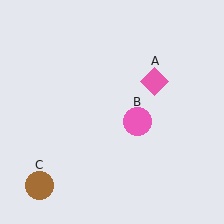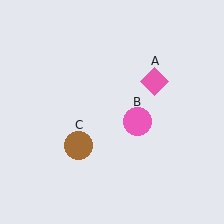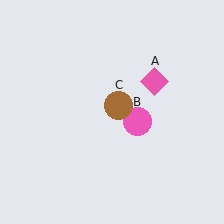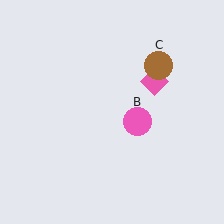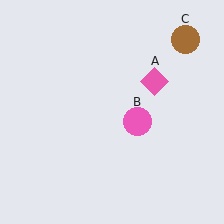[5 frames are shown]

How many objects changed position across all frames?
1 object changed position: brown circle (object C).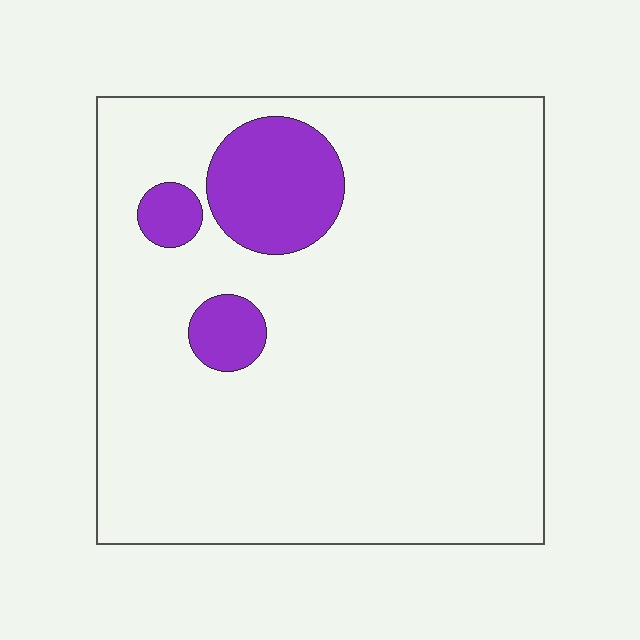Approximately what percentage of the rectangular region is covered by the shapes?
Approximately 10%.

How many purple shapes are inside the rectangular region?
3.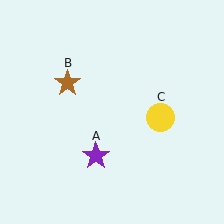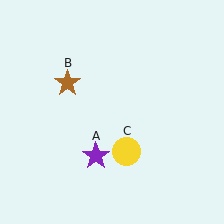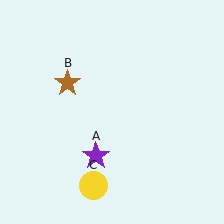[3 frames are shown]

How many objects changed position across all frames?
1 object changed position: yellow circle (object C).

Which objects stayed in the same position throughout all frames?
Purple star (object A) and brown star (object B) remained stationary.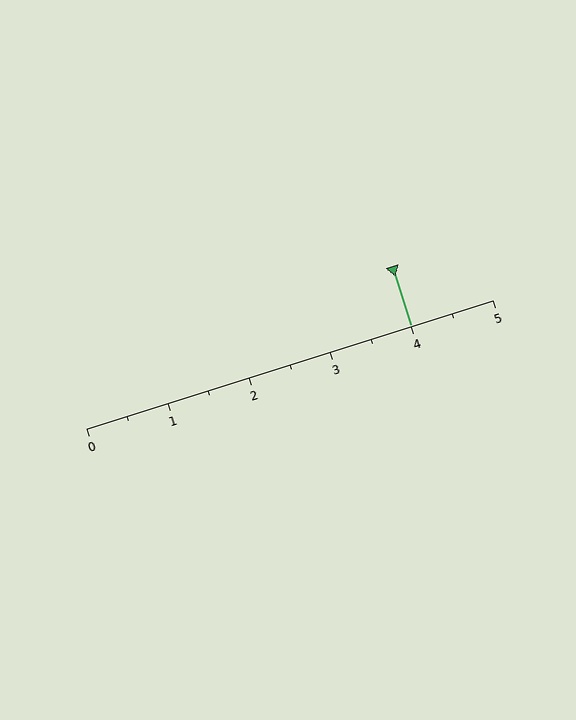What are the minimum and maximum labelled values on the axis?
The axis runs from 0 to 5.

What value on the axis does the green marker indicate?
The marker indicates approximately 4.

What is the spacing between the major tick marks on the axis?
The major ticks are spaced 1 apart.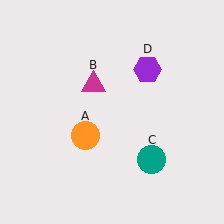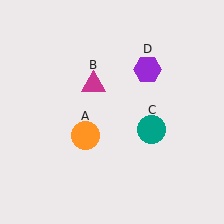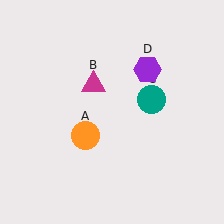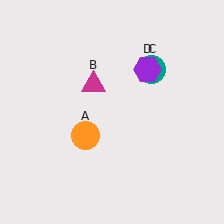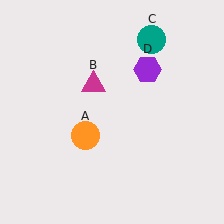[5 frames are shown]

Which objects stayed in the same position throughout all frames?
Orange circle (object A) and magenta triangle (object B) and purple hexagon (object D) remained stationary.